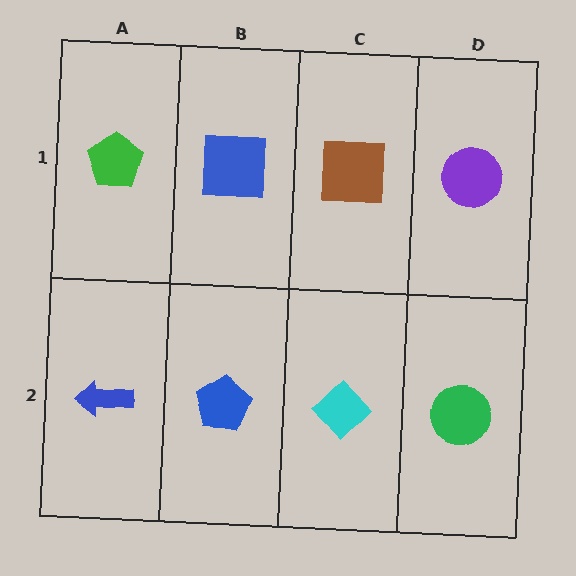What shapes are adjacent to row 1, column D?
A green circle (row 2, column D), a brown square (row 1, column C).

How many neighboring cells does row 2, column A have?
2.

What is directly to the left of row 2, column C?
A blue pentagon.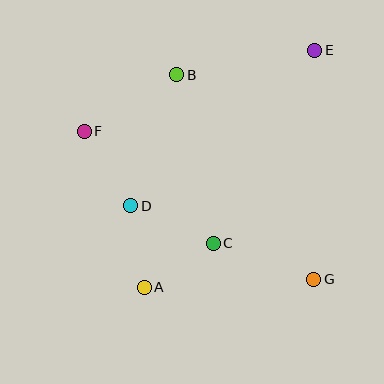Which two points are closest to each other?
Points A and C are closest to each other.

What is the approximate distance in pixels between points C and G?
The distance between C and G is approximately 107 pixels.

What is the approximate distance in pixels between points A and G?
The distance between A and G is approximately 170 pixels.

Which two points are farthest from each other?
Points A and E are farthest from each other.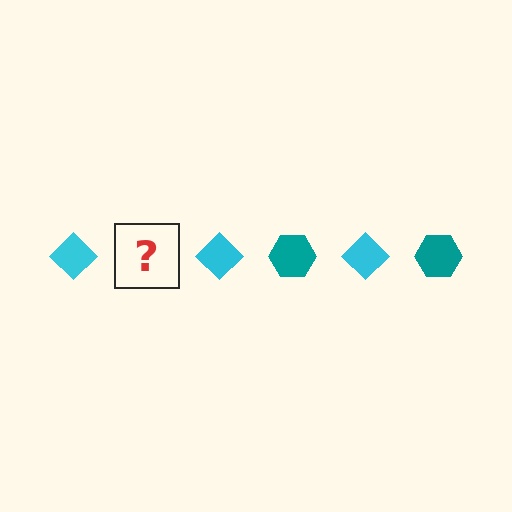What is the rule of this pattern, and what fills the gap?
The rule is that the pattern alternates between cyan diamond and teal hexagon. The gap should be filled with a teal hexagon.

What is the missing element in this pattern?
The missing element is a teal hexagon.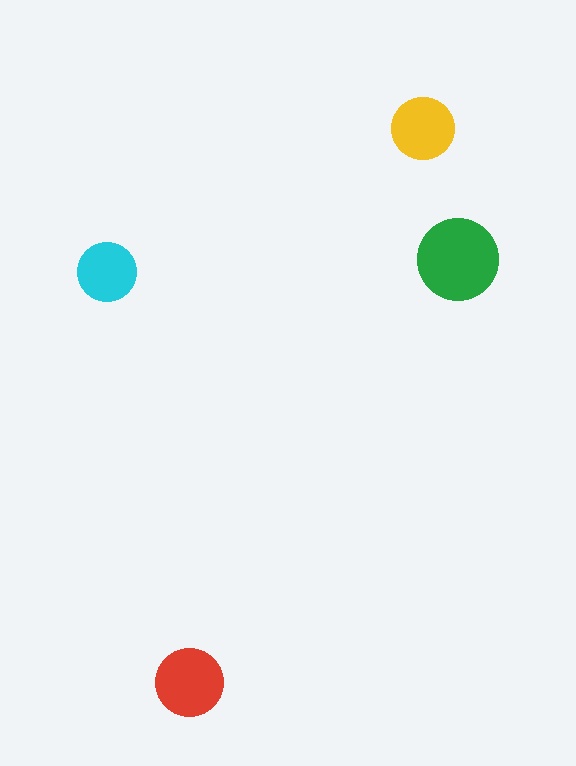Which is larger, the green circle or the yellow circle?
The green one.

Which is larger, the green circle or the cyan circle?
The green one.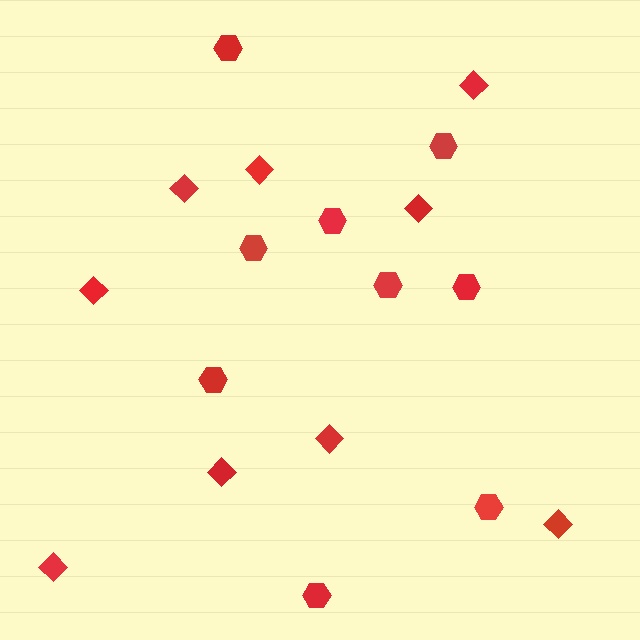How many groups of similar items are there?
There are 2 groups: one group of hexagons (9) and one group of diamonds (9).